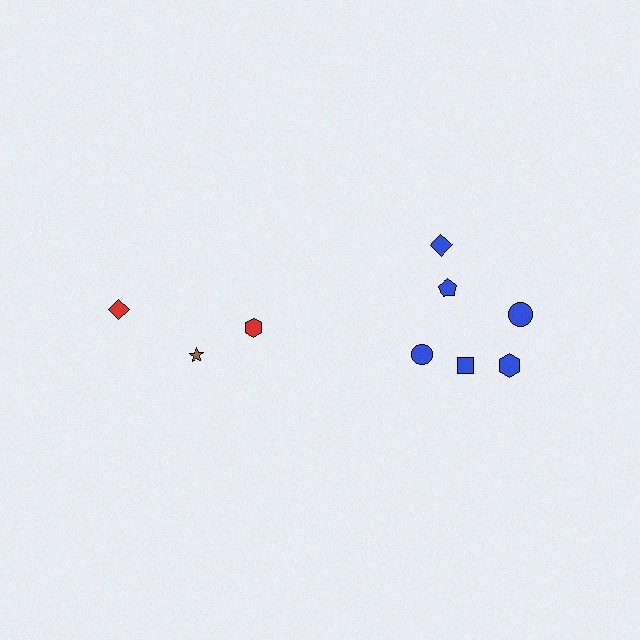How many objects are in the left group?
There are 3 objects.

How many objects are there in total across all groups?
There are 9 objects.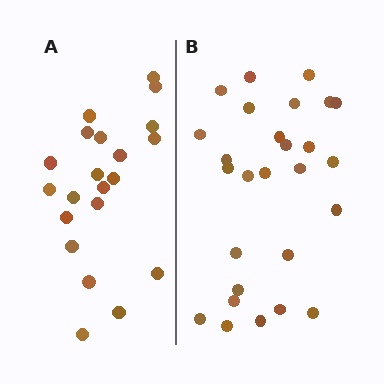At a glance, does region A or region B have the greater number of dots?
Region B (the right region) has more dots.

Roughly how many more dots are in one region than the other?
Region B has about 6 more dots than region A.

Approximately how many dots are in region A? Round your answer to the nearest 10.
About 20 dots. (The exact count is 21, which rounds to 20.)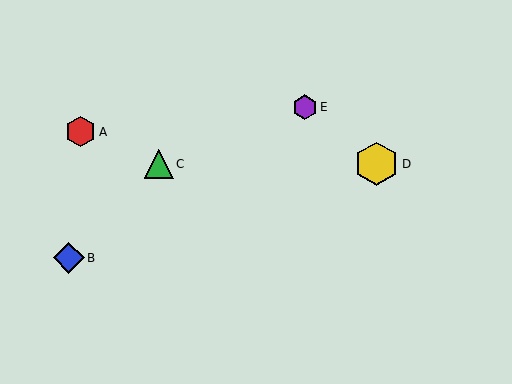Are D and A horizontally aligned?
No, D is at y≈164 and A is at y≈132.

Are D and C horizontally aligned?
Yes, both are at y≈164.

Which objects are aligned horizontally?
Objects C, D are aligned horizontally.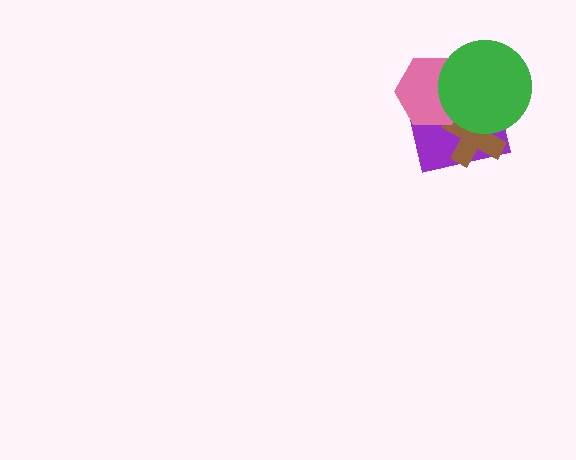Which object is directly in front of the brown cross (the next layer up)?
The pink hexagon is directly in front of the brown cross.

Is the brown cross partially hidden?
Yes, it is partially covered by another shape.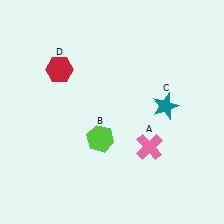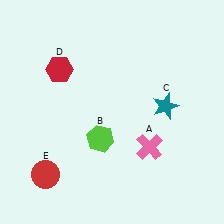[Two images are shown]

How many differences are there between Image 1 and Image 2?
There is 1 difference between the two images.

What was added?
A red circle (E) was added in Image 2.